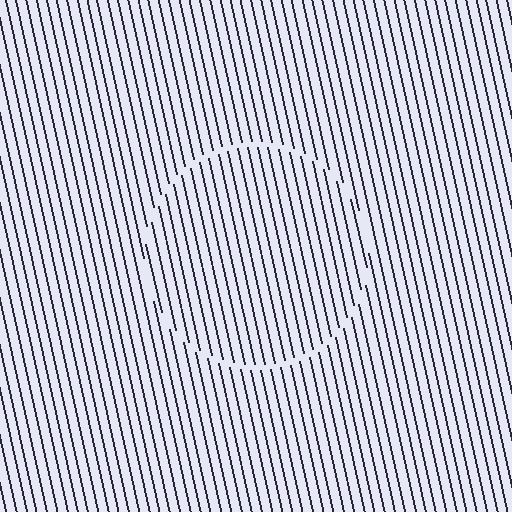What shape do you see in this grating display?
An illusory circle. The interior of the shape contains the same grating, shifted by half a period — the contour is defined by the phase discontinuity where line-ends from the inner and outer gratings abut.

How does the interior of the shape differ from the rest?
The interior of the shape contains the same grating, shifted by half a period — the contour is defined by the phase discontinuity where line-ends from the inner and outer gratings abut.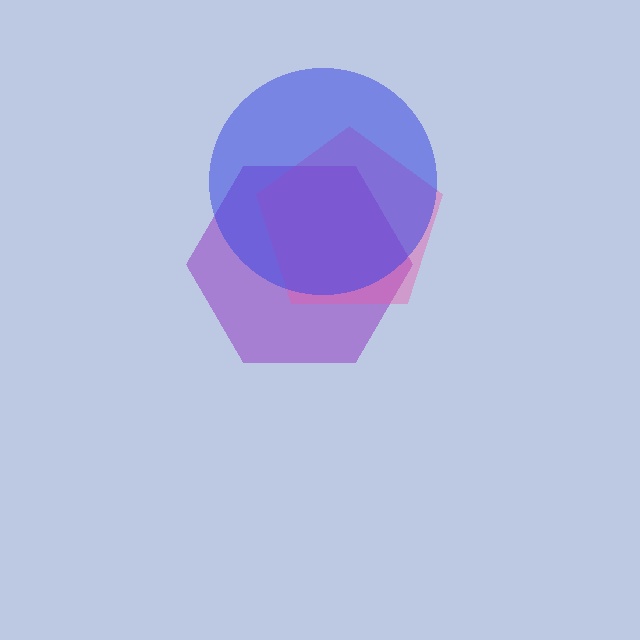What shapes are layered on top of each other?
The layered shapes are: a purple hexagon, a pink pentagon, a blue circle.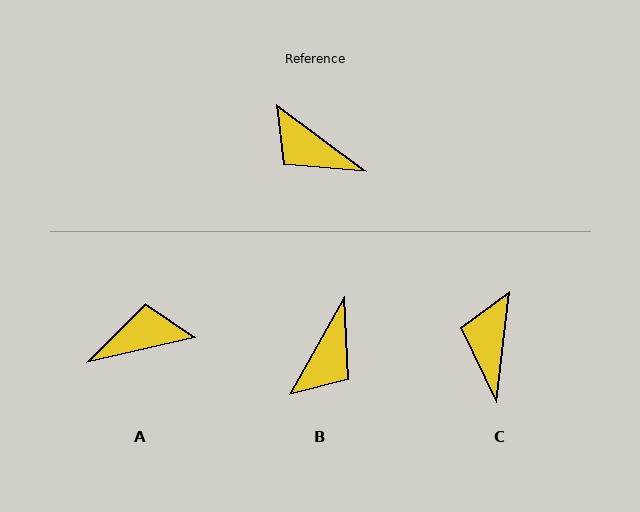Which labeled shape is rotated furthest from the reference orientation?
A, about 130 degrees away.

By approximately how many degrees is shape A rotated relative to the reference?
Approximately 130 degrees clockwise.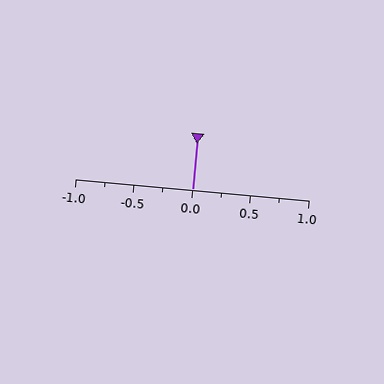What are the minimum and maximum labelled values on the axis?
The axis runs from -1.0 to 1.0.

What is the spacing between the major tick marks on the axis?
The major ticks are spaced 0.5 apart.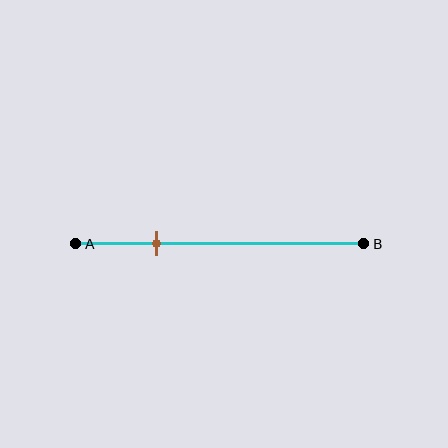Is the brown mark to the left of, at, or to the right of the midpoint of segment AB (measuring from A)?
The brown mark is to the left of the midpoint of segment AB.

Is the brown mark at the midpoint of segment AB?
No, the mark is at about 30% from A, not at the 50% midpoint.